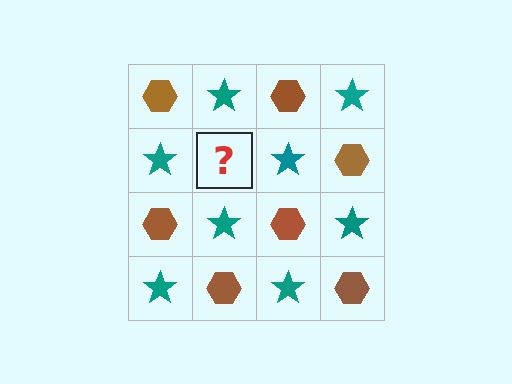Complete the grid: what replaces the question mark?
The question mark should be replaced with a brown hexagon.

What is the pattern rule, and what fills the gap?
The rule is that it alternates brown hexagon and teal star in a checkerboard pattern. The gap should be filled with a brown hexagon.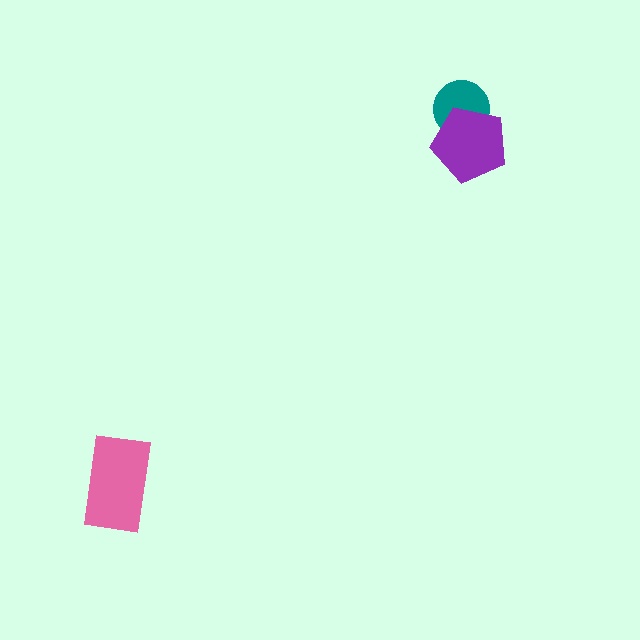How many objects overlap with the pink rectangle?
0 objects overlap with the pink rectangle.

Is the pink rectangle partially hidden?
No, no other shape covers it.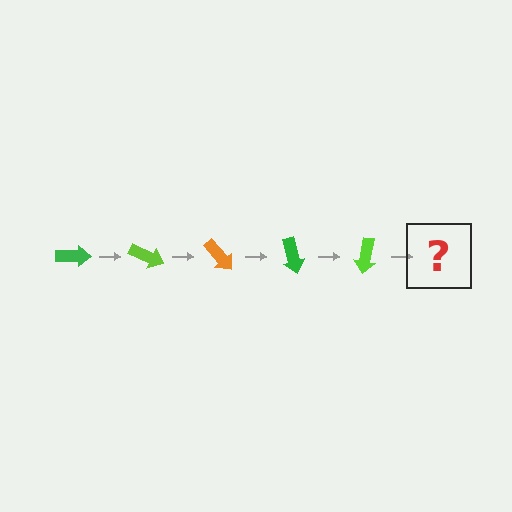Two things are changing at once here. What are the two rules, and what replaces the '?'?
The two rules are that it rotates 25 degrees each step and the color cycles through green, lime, and orange. The '?' should be an orange arrow, rotated 125 degrees from the start.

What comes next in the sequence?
The next element should be an orange arrow, rotated 125 degrees from the start.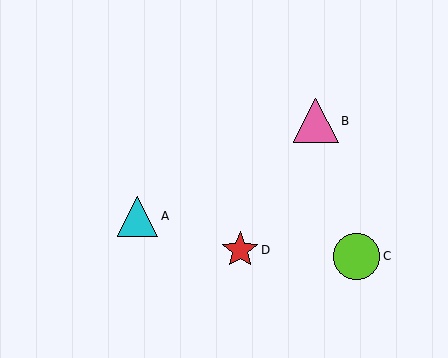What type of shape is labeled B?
Shape B is a pink triangle.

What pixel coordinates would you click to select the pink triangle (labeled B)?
Click at (316, 121) to select the pink triangle B.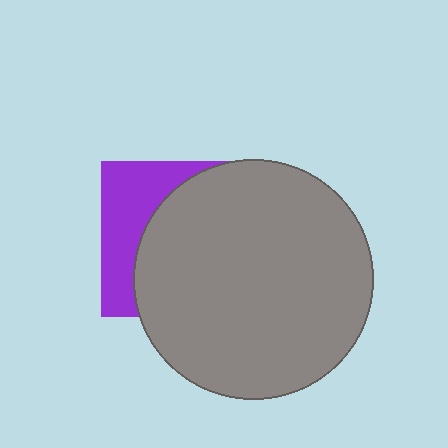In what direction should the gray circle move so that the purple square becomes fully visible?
The gray circle should move right. That is the shortest direction to clear the overlap and leave the purple square fully visible.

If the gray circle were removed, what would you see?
You would see the complete purple square.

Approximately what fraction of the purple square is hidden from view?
Roughly 68% of the purple square is hidden behind the gray circle.